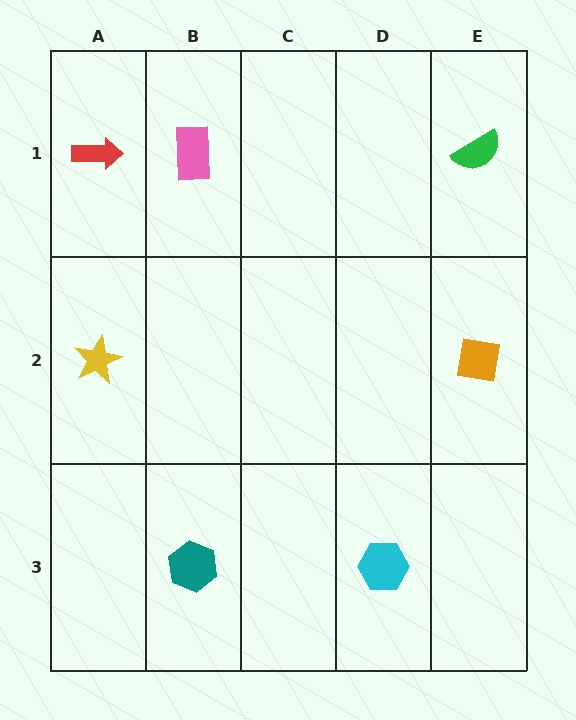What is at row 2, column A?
A yellow star.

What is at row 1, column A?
A red arrow.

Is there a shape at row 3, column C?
No, that cell is empty.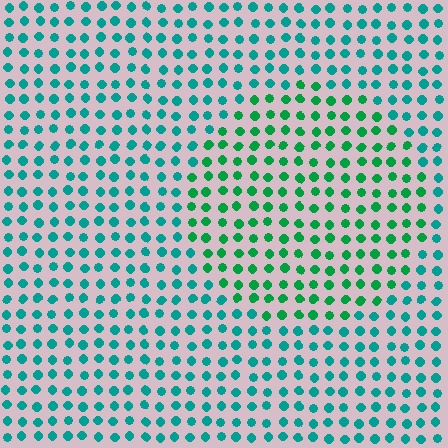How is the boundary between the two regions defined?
The boundary is defined purely by a slight shift in hue (about 31 degrees). Spacing, size, and orientation are identical on both sides.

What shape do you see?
I see a circle.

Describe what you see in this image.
The image is filled with small teal elements in a uniform arrangement. A circle-shaped region is visible where the elements are tinted to a slightly different hue, forming a subtle color boundary.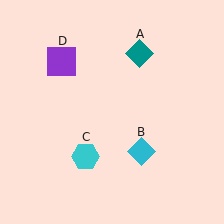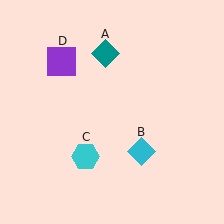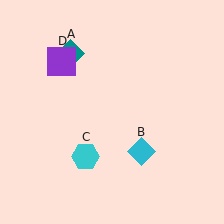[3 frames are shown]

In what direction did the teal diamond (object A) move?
The teal diamond (object A) moved left.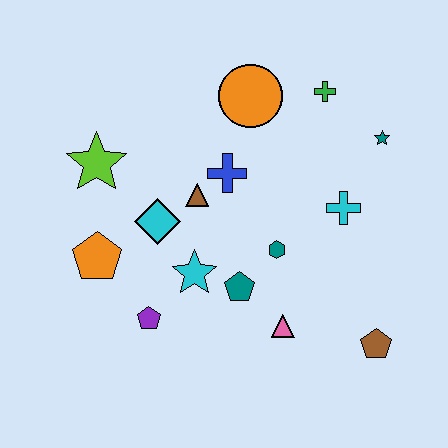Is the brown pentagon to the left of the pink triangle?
No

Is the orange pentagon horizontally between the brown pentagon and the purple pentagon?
No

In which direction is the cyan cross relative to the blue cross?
The cyan cross is to the right of the blue cross.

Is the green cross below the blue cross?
No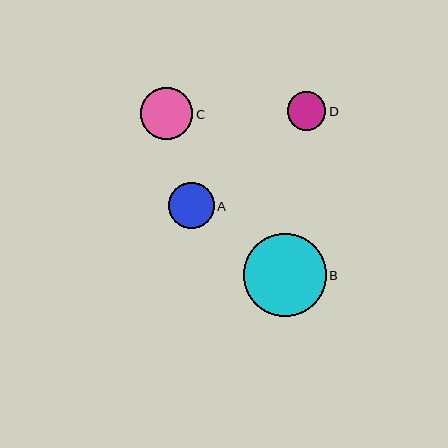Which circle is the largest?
Circle B is the largest with a size of approximately 83 pixels.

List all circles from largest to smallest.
From largest to smallest: B, C, A, D.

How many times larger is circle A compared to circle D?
Circle A is approximately 1.2 times the size of circle D.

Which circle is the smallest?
Circle D is the smallest with a size of approximately 39 pixels.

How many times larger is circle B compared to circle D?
Circle B is approximately 2.1 times the size of circle D.